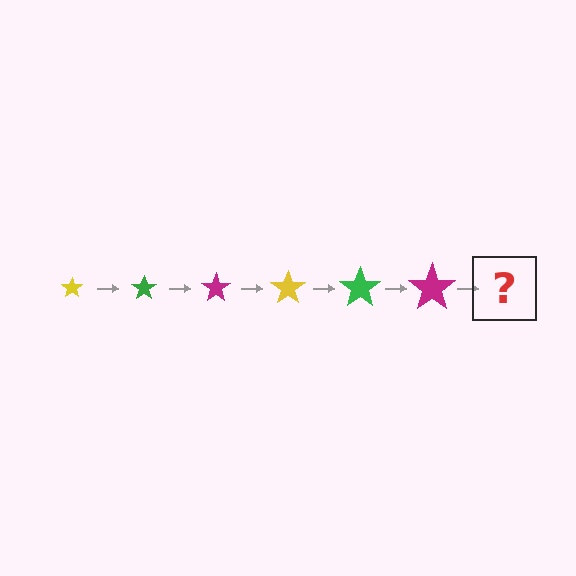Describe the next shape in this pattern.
It should be a yellow star, larger than the previous one.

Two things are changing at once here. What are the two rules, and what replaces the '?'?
The two rules are that the star grows larger each step and the color cycles through yellow, green, and magenta. The '?' should be a yellow star, larger than the previous one.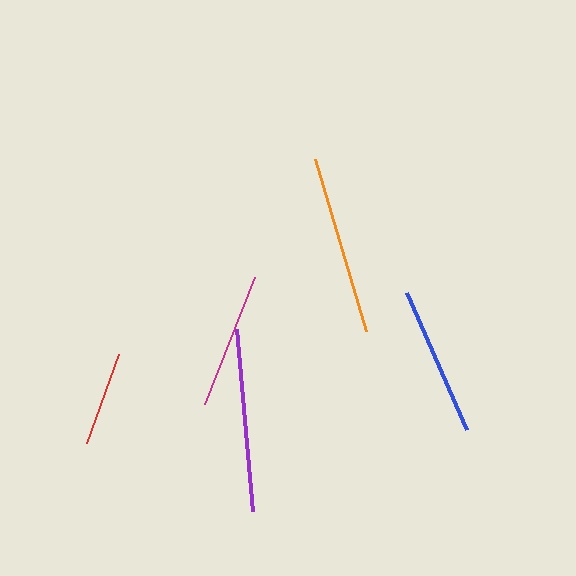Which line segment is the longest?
The purple line is the longest at approximately 182 pixels.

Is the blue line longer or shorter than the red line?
The blue line is longer than the red line.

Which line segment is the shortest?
The red line is the shortest at approximately 95 pixels.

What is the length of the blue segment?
The blue segment is approximately 150 pixels long.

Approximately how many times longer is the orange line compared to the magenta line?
The orange line is approximately 1.3 times the length of the magenta line.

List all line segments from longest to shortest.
From longest to shortest: purple, orange, blue, magenta, red.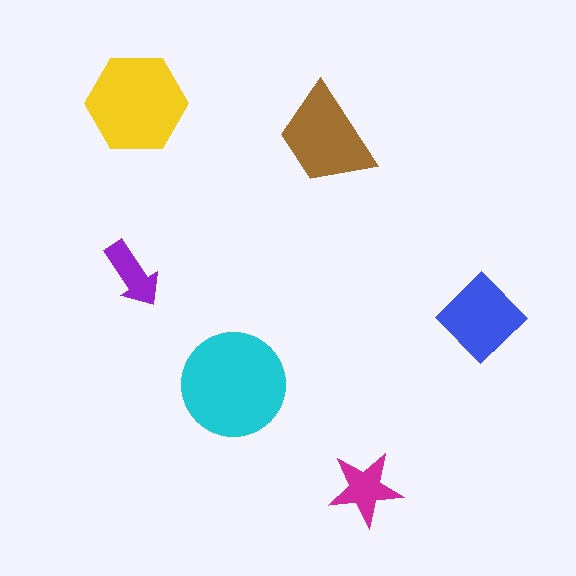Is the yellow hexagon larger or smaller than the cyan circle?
Smaller.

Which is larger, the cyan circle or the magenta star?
The cyan circle.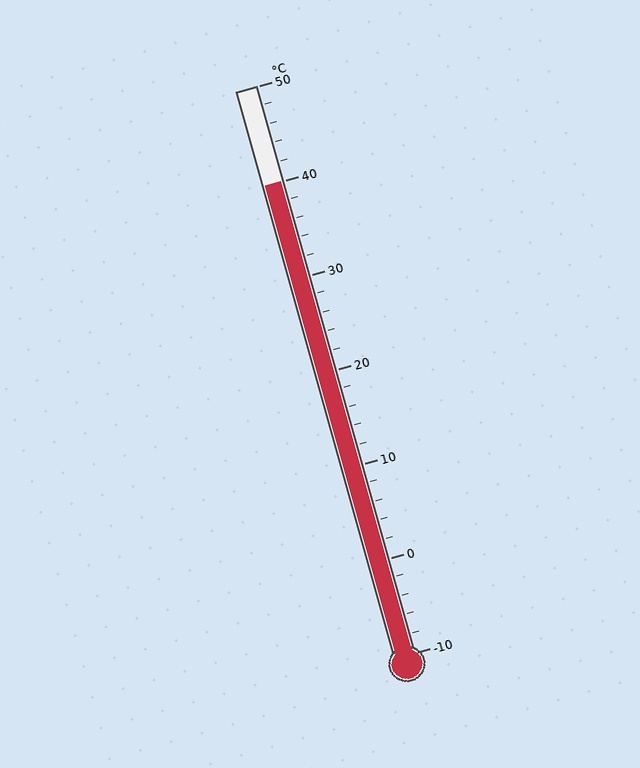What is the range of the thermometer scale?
The thermometer scale ranges from -10°C to 50°C.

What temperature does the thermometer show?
The thermometer shows approximately 40°C.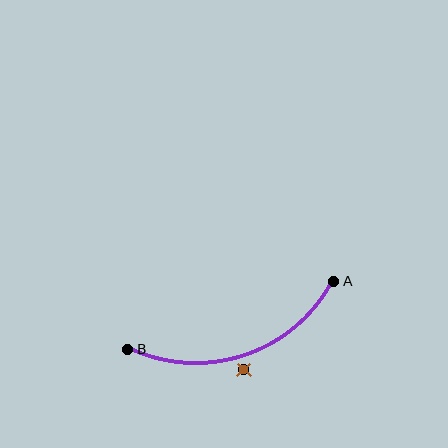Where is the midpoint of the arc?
The arc midpoint is the point on the curve farthest from the straight line joining A and B. It sits below that line.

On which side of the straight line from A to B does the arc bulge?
The arc bulges below the straight line connecting A and B.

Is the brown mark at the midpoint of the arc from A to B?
No — the brown mark does not lie on the arc at all. It sits slightly outside the curve.